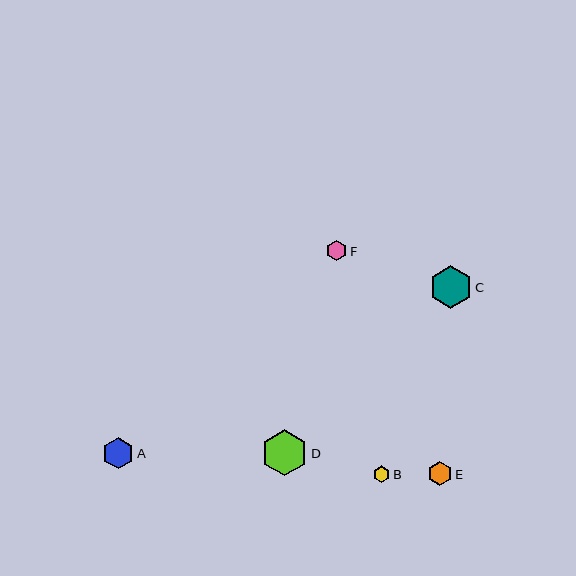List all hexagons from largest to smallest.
From largest to smallest: D, C, A, E, F, B.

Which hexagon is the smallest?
Hexagon B is the smallest with a size of approximately 16 pixels.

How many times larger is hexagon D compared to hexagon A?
Hexagon D is approximately 1.5 times the size of hexagon A.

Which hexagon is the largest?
Hexagon D is the largest with a size of approximately 46 pixels.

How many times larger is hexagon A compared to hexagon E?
Hexagon A is approximately 1.3 times the size of hexagon E.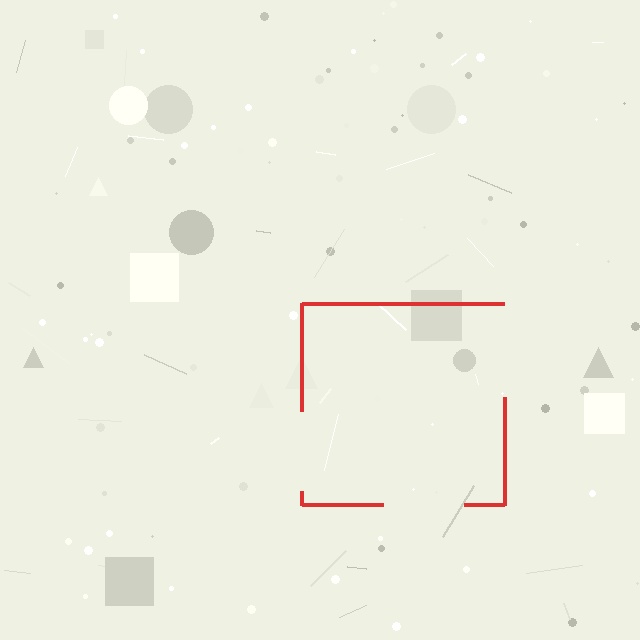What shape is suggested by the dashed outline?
The dashed outline suggests a square.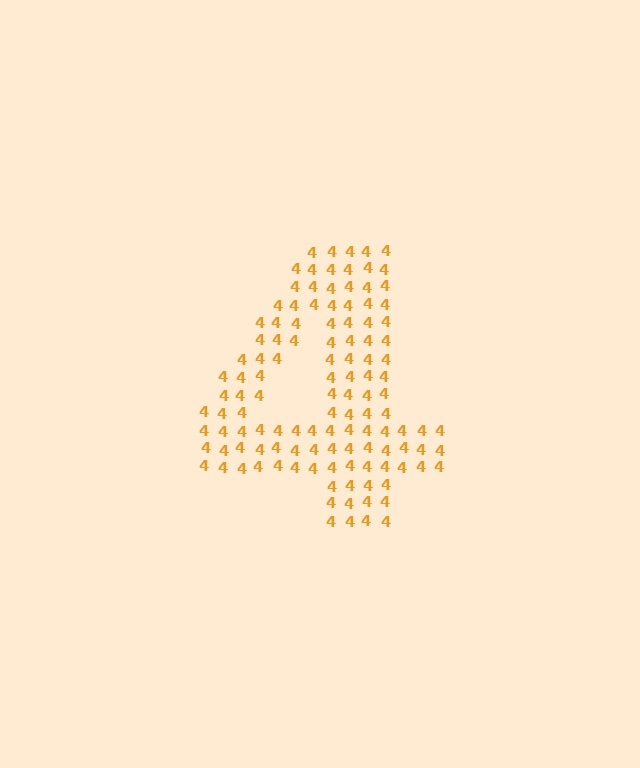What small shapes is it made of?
It is made of small digit 4's.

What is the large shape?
The large shape is the digit 4.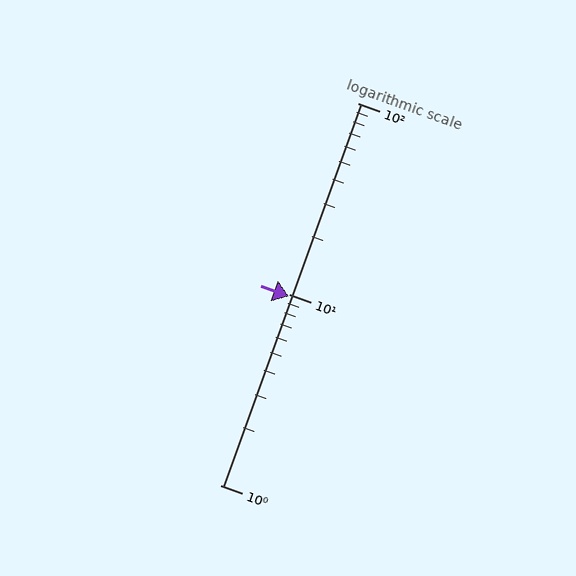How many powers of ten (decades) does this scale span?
The scale spans 2 decades, from 1 to 100.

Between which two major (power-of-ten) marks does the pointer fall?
The pointer is between 1 and 10.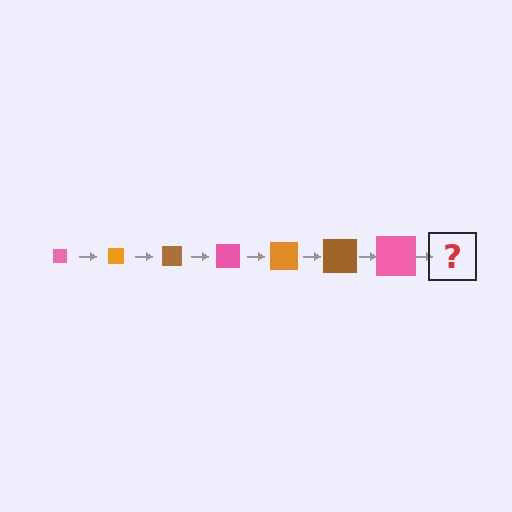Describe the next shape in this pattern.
It should be an orange square, larger than the previous one.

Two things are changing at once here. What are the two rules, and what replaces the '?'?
The two rules are that the square grows larger each step and the color cycles through pink, orange, and brown. The '?' should be an orange square, larger than the previous one.